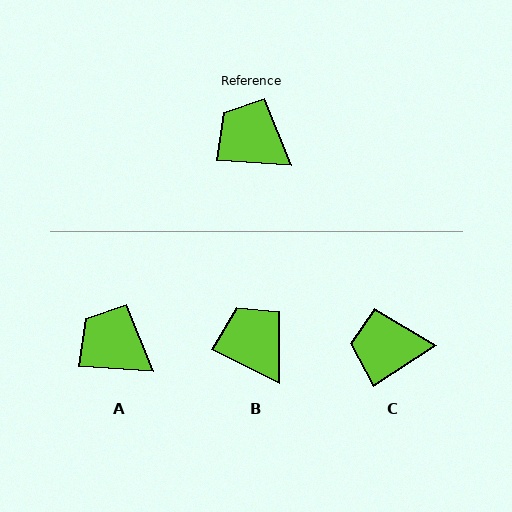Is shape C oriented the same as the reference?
No, it is off by about 37 degrees.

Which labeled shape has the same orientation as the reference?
A.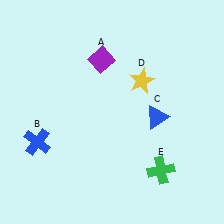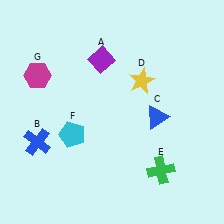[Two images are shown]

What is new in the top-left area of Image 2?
A magenta hexagon (G) was added in the top-left area of Image 2.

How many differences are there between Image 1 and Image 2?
There are 2 differences between the two images.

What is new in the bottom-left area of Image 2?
A cyan pentagon (F) was added in the bottom-left area of Image 2.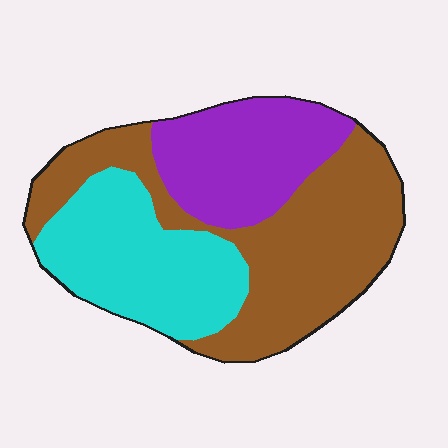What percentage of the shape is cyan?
Cyan takes up about one third (1/3) of the shape.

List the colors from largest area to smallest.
From largest to smallest: brown, cyan, purple.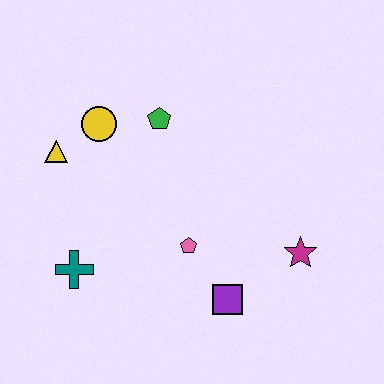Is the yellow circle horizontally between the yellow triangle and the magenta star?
Yes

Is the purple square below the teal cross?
Yes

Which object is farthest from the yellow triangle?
The magenta star is farthest from the yellow triangle.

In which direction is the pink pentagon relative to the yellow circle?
The pink pentagon is below the yellow circle.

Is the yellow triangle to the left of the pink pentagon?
Yes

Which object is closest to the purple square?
The pink pentagon is closest to the purple square.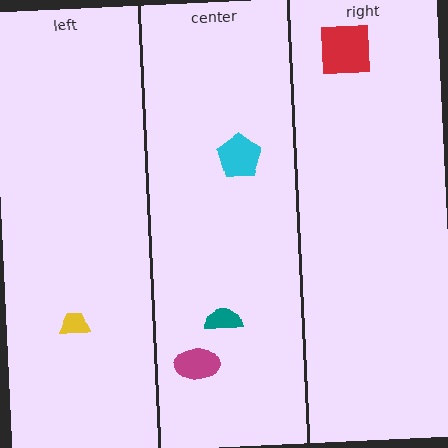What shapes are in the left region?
The yellow trapezoid.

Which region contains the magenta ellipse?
The center region.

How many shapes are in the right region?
1.